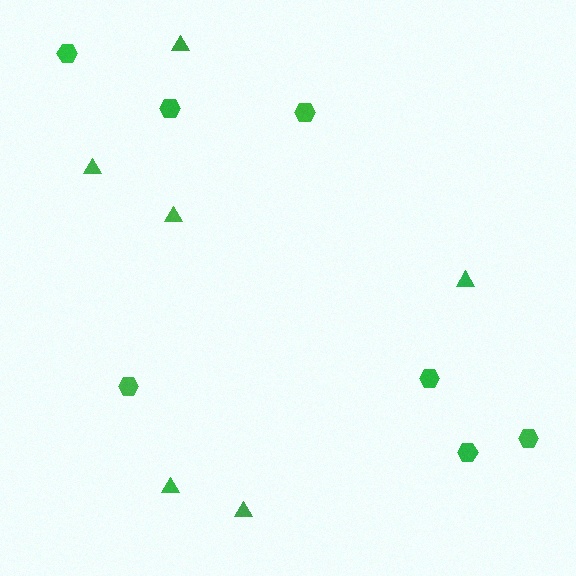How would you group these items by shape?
There are 2 groups: one group of triangles (6) and one group of hexagons (7).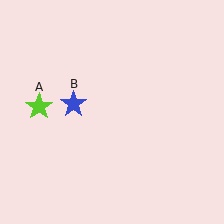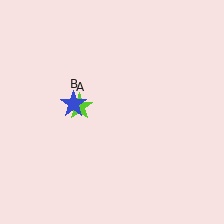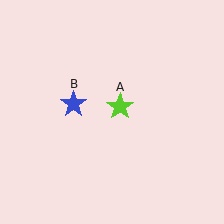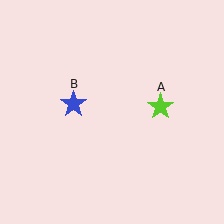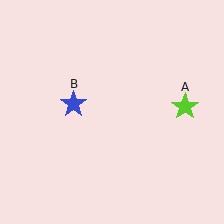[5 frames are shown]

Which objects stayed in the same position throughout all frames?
Blue star (object B) remained stationary.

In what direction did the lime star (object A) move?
The lime star (object A) moved right.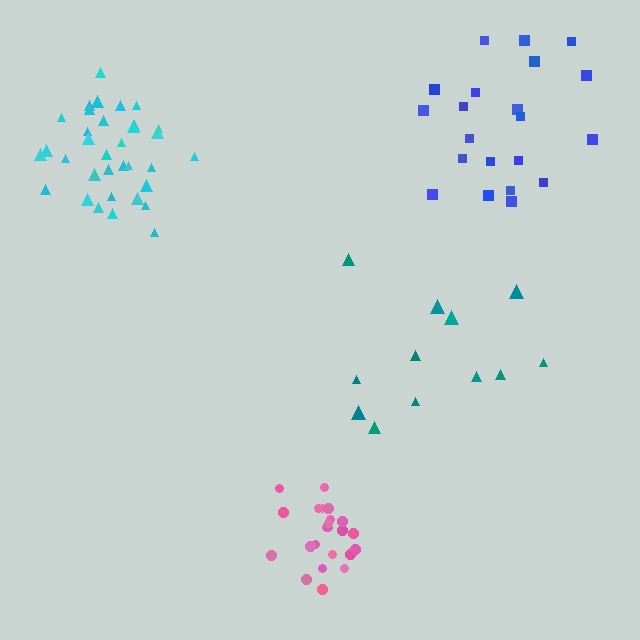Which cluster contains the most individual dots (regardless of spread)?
Cyan (34).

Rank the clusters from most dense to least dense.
pink, cyan, blue, teal.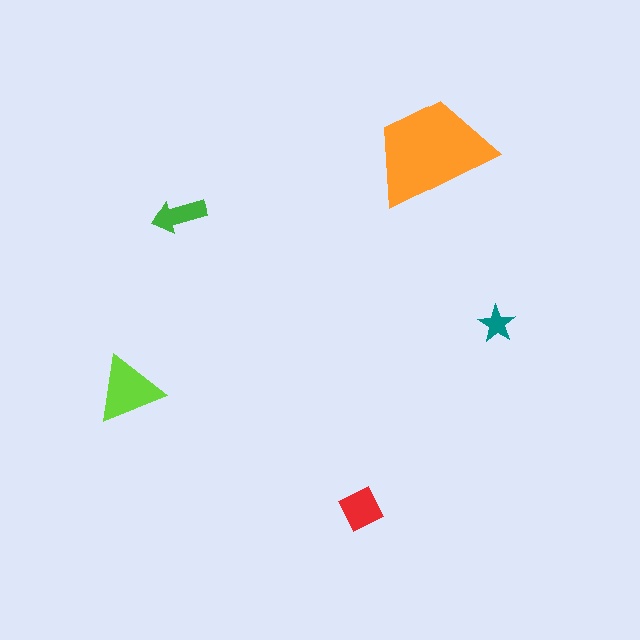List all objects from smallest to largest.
The teal star, the green arrow, the red square, the lime triangle, the orange trapezoid.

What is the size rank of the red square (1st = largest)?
3rd.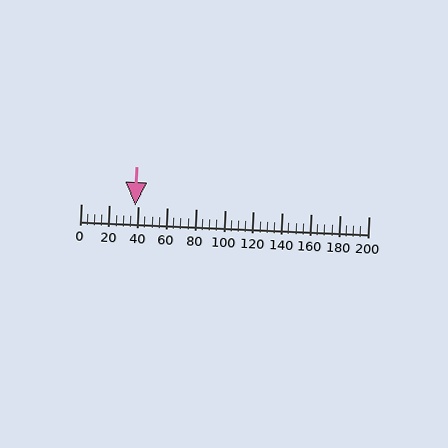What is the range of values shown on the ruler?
The ruler shows values from 0 to 200.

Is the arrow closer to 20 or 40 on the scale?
The arrow is closer to 40.